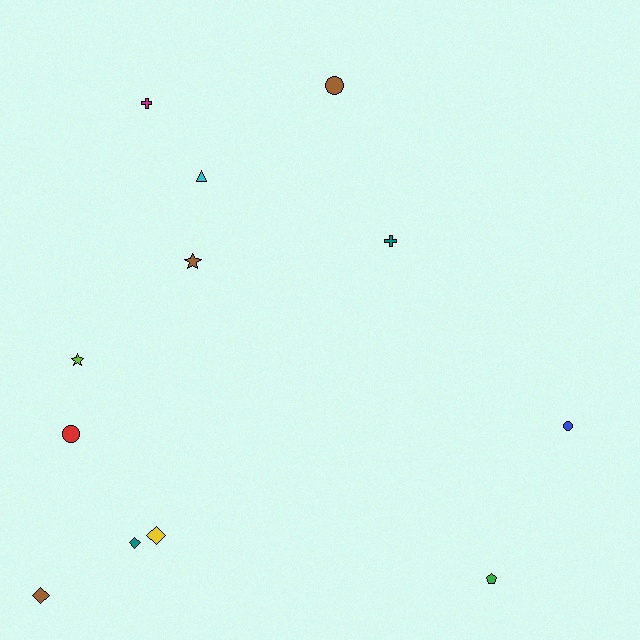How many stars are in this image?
There are 2 stars.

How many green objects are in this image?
There is 1 green object.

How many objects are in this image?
There are 12 objects.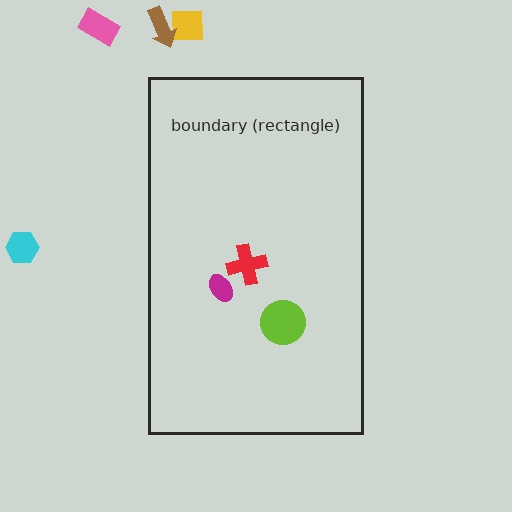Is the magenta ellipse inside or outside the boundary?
Inside.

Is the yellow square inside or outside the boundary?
Outside.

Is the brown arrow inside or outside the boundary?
Outside.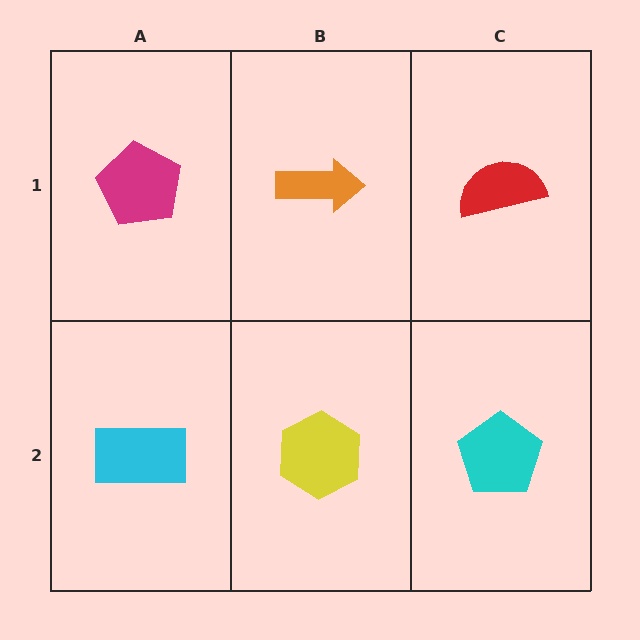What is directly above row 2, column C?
A red semicircle.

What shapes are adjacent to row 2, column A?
A magenta pentagon (row 1, column A), a yellow hexagon (row 2, column B).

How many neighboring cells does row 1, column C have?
2.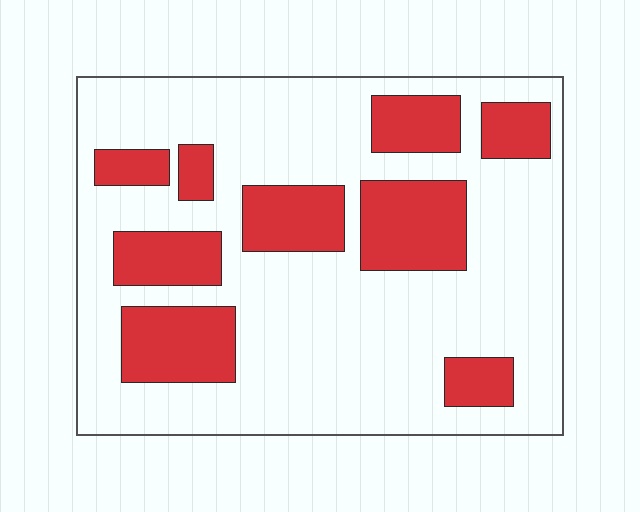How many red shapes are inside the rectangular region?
9.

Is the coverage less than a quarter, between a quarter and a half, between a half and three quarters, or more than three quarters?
Between a quarter and a half.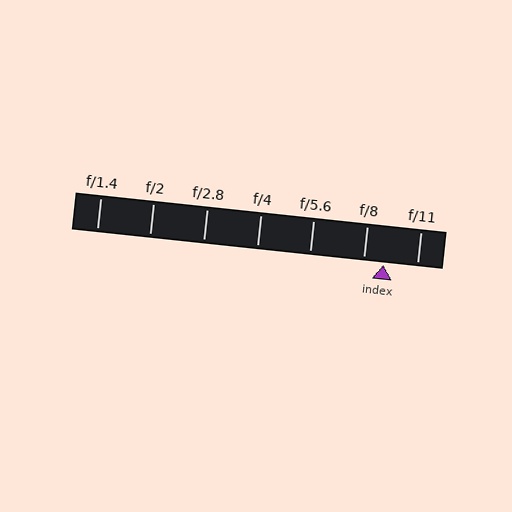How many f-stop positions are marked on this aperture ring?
There are 7 f-stop positions marked.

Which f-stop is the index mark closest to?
The index mark is closest to f/8.